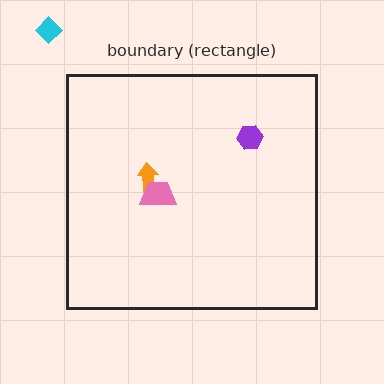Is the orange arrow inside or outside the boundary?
Inside.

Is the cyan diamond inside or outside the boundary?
Outside.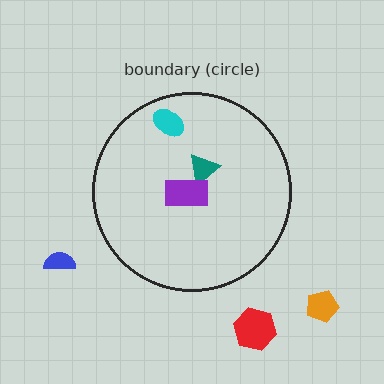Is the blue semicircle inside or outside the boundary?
Outside.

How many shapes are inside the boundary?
3 inside, 3 outside.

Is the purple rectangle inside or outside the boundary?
Inside.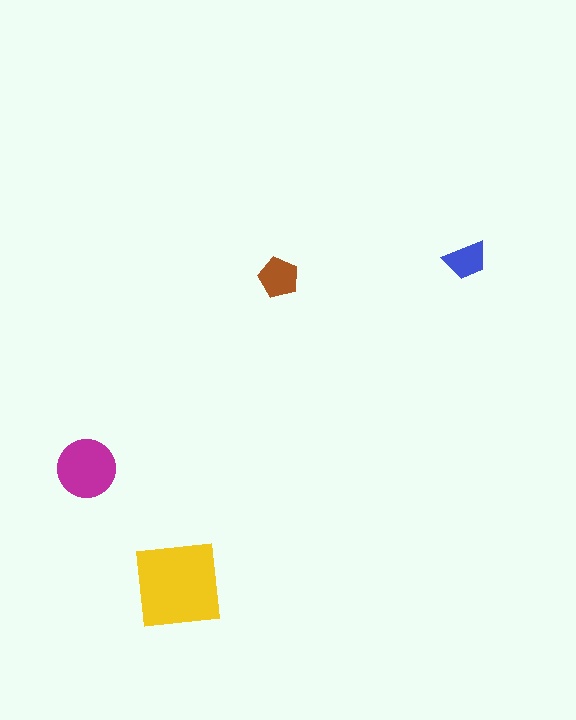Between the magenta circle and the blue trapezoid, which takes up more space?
The magenta circle.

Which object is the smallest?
The blue trapezoid.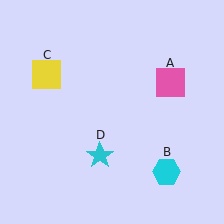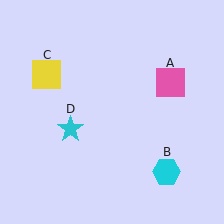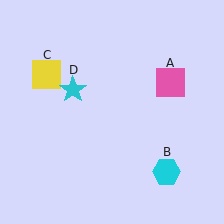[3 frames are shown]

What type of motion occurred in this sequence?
The cyan star (object D) rotated clockwise around the center of the scene.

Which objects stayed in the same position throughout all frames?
Pink square (object A) and cyan hexagon (object B) and yellow square (object C) remained stationary.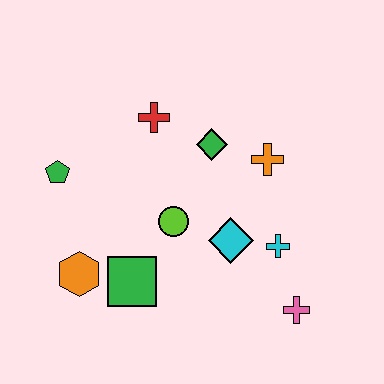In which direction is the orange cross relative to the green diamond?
The orange cross is to the right of the green diamond.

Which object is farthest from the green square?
The orange cross is farthest from the green square.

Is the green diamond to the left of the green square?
No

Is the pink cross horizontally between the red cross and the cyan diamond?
No